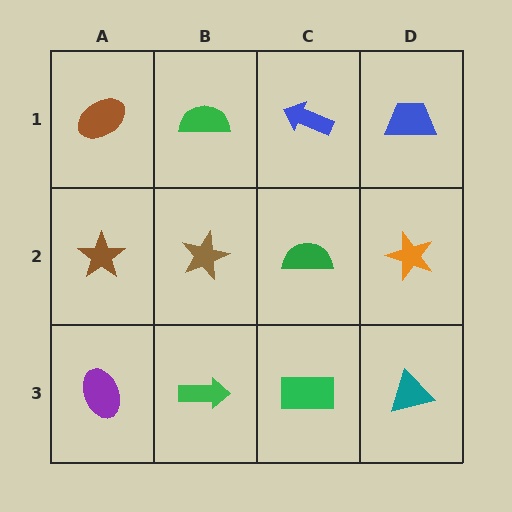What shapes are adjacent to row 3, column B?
A brown star (row 2, column B), a purple ellipse (row 3, column A), a green rectangle (row 3, column C).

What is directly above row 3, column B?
A brown star.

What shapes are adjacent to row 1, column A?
A brown star (row 2, column A), a green semicircle (row 1, column B).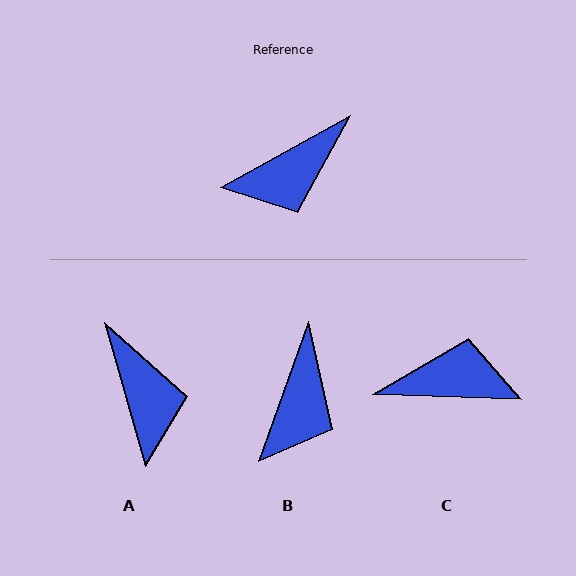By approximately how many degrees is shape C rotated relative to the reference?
Approximately 149 degrees counter-clockwise.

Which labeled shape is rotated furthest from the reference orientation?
C, about 149 degrees away.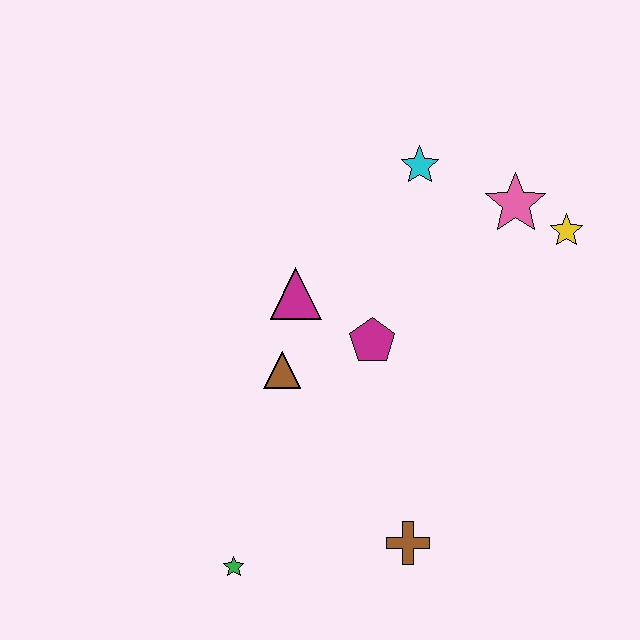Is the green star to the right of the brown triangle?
No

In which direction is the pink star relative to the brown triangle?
The pink star is to the right of the brown triangle.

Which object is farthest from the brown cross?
The cyan star is farthest from the brown cross.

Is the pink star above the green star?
Yes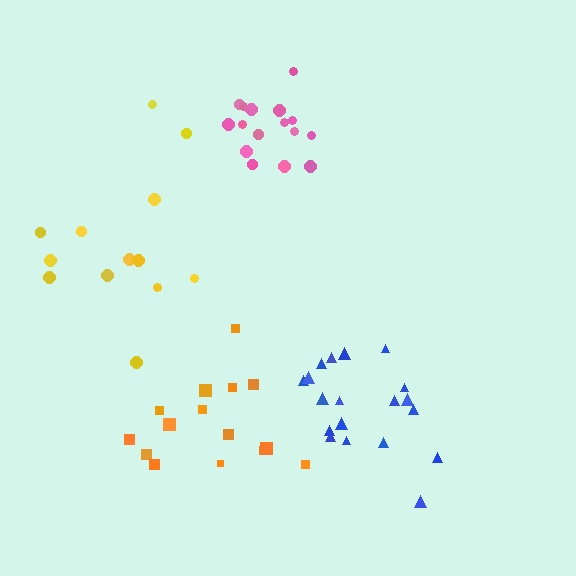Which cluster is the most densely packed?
Pink.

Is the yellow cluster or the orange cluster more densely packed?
Orange.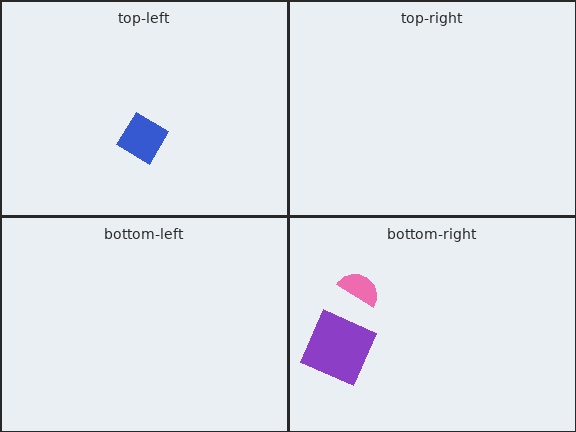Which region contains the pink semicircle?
The bottom-right region.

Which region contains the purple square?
The bottom-right region.